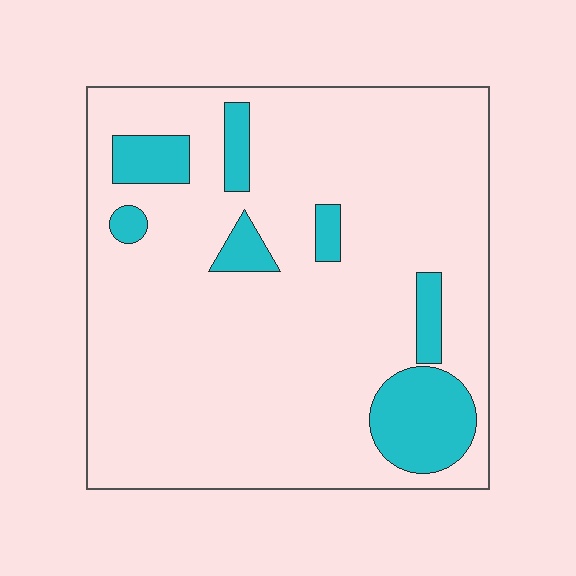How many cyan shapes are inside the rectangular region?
7.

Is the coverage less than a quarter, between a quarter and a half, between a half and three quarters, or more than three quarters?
Less than a quarter.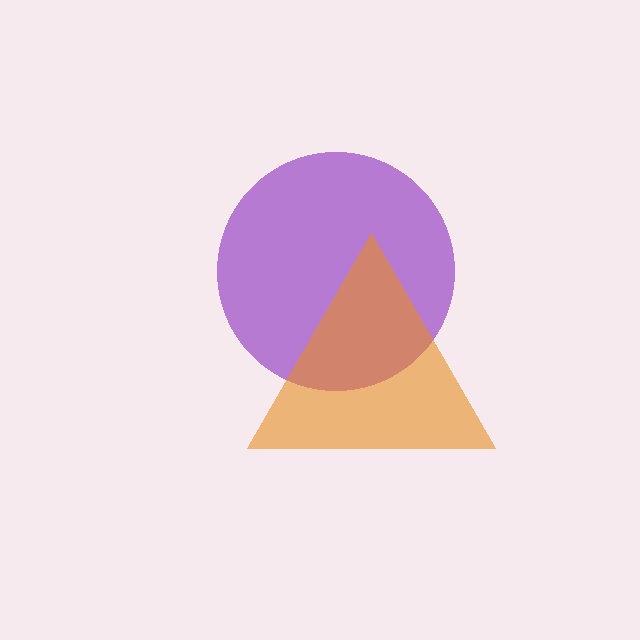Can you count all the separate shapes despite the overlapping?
Yes, there are 2 separate shapes.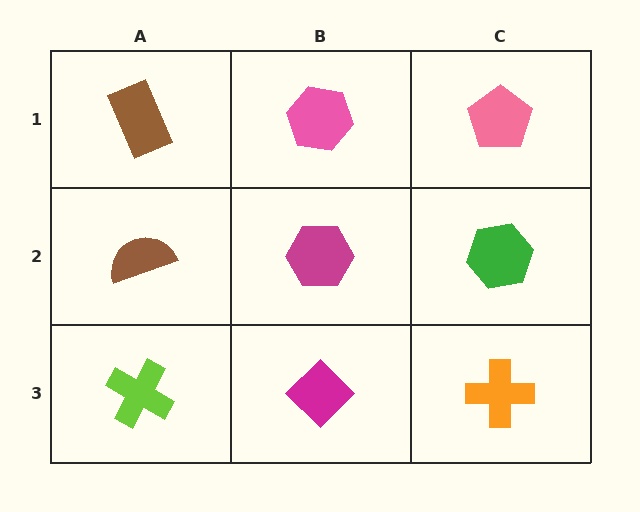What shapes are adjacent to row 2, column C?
A pink pentagon (row 1, column C), an orange cross (row 3, column C), a magenta hexagon (row 2, column B).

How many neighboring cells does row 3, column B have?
3.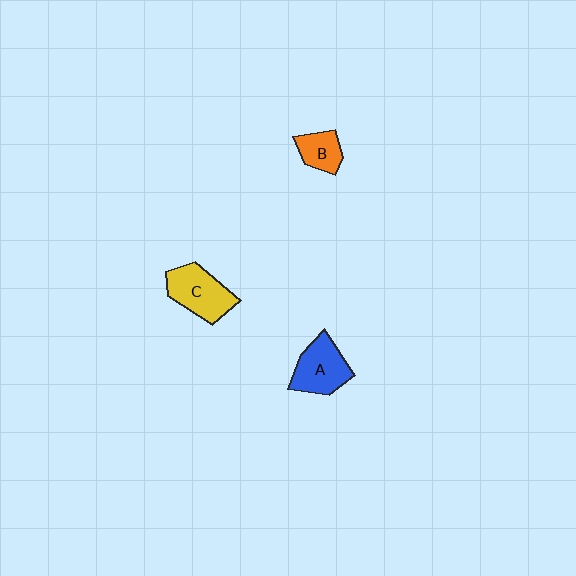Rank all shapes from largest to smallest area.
From largest to smallest: C (yellow), A (blue), B (orange).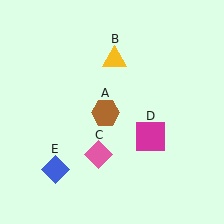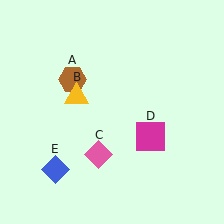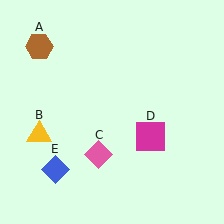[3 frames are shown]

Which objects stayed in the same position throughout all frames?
Pink diamond (object C) and magenta square (object D) and blue diamond (object E) remained stationary.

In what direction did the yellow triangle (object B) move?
The yellow triangle (object B) moved down and to the left.